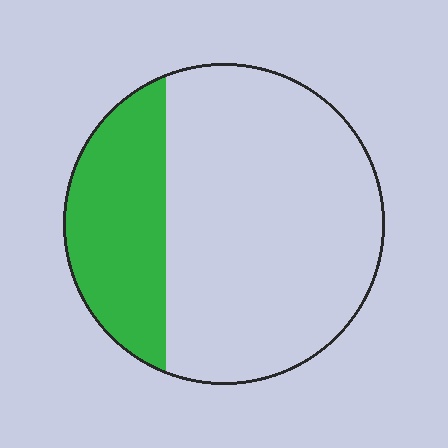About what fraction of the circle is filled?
About one quarter (1/4).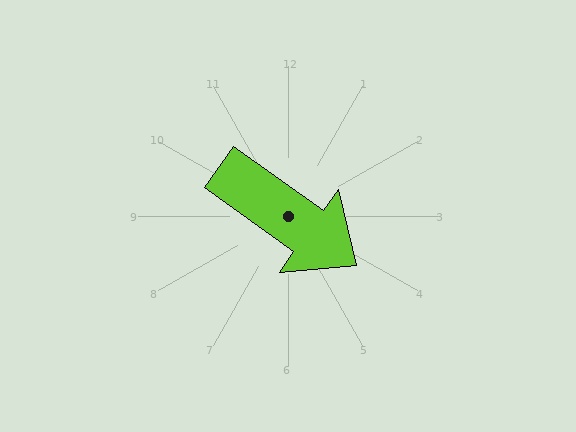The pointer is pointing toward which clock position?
Roughly 4 o'clock.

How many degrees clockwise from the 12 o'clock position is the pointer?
Approximately 126 degrees.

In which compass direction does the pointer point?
Southeast.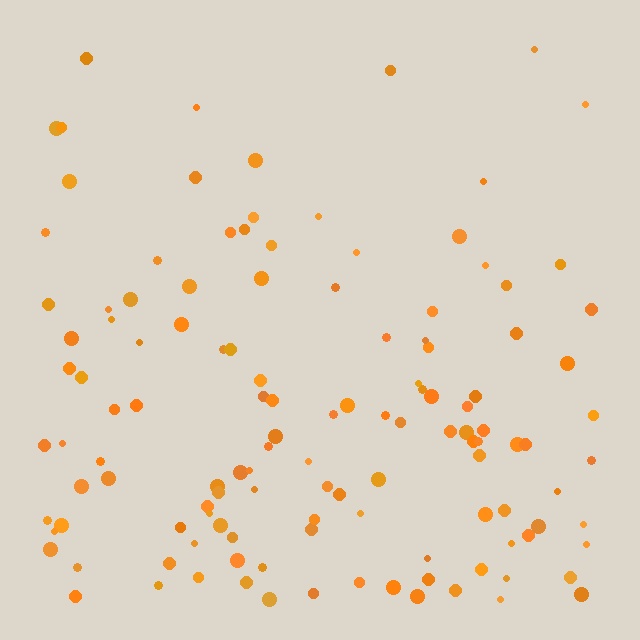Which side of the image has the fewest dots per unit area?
The top.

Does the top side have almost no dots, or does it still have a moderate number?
Still a moderate number, just noticeably fewer than the bottom.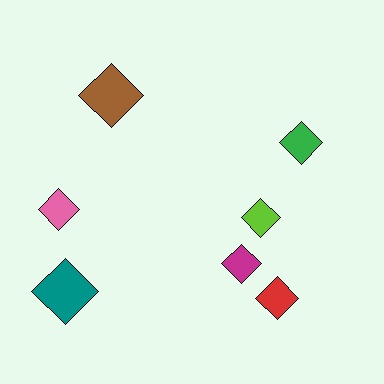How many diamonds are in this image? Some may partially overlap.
There are 7 diamonds.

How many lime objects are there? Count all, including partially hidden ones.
There is 1 lime object.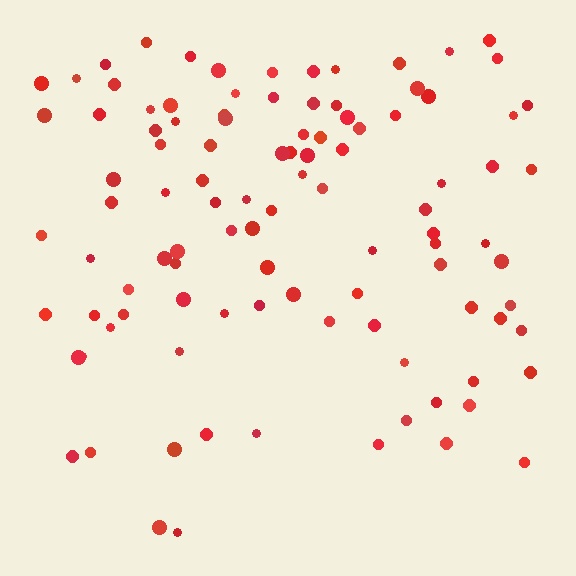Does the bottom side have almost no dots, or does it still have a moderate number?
Still a moderate number, just noticeably fewer than the top.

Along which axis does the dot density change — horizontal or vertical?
Vertical.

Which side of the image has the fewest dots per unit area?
The bottom.